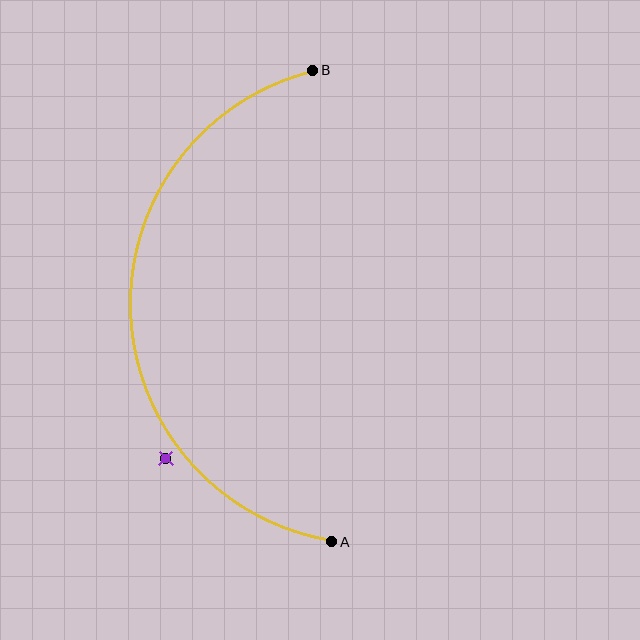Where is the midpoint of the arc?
The arc midpoint is the point on the curve farthest from the straight line joining A and B. It sits to the left of that line.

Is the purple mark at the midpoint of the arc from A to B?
No — the purple mark does not lie on the arc at all. It sits slightly outside the curve.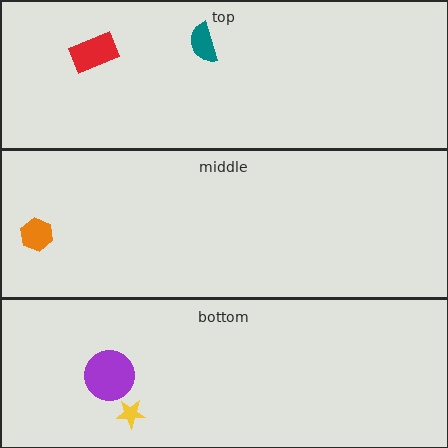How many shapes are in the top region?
2.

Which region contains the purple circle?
The bottom region.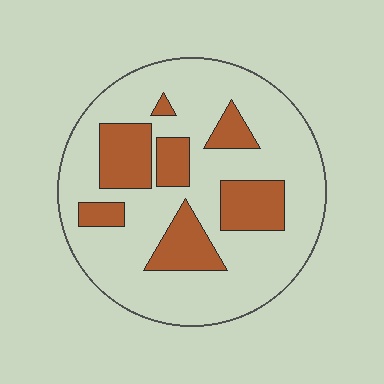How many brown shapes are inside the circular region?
7.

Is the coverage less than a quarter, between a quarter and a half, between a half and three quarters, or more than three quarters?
Between a quarter and a half.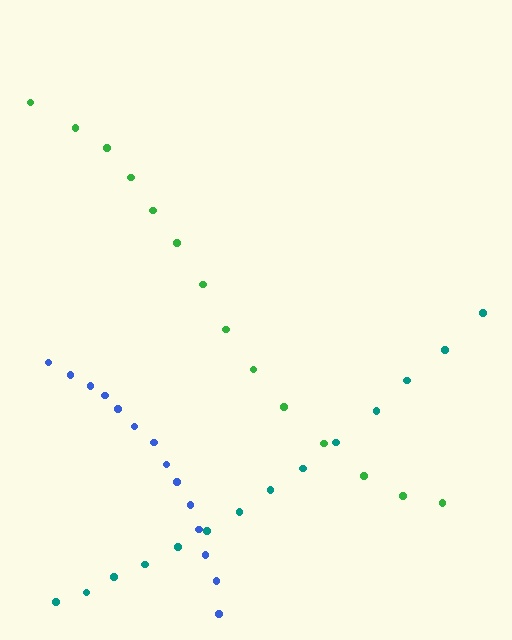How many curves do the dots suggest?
There are 3 distinct paths.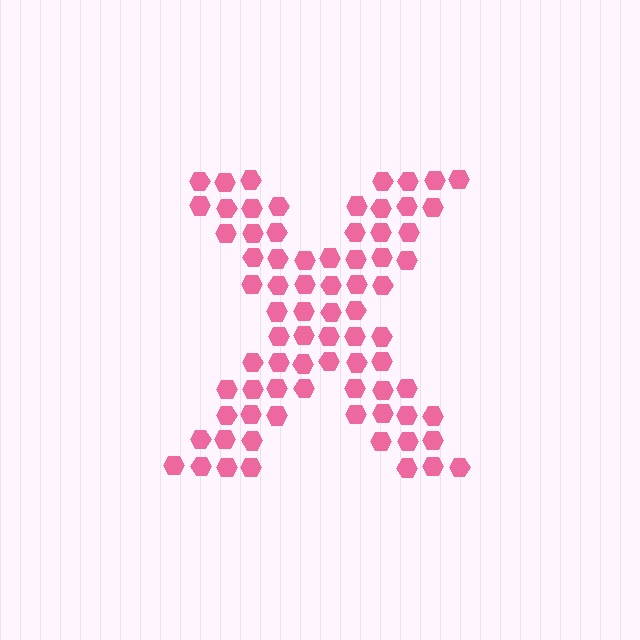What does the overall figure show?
The overall figure shows the letter X.